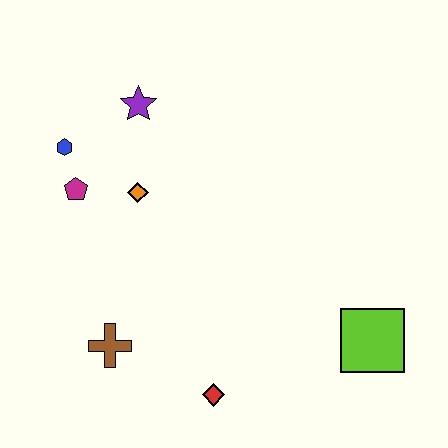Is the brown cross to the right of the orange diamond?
No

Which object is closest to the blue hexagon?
The magenta pentagon is closest to the blue hexagon.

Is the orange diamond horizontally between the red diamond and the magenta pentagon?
Yes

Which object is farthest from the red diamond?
The purple star is farthest from the red diamond.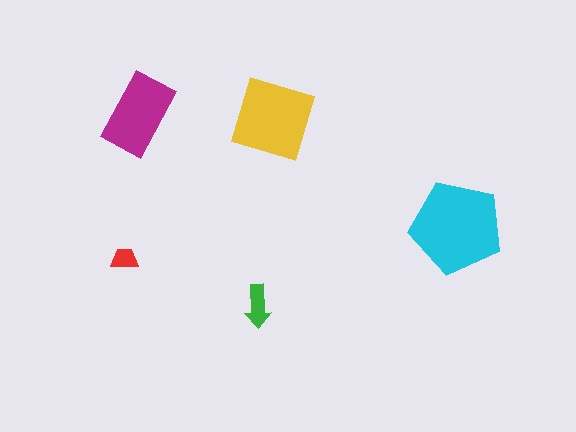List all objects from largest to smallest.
The cyan pentagon, the yellow square, the magenta rectangle, the green arrow, the red trapezoid.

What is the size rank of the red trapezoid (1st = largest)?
5th.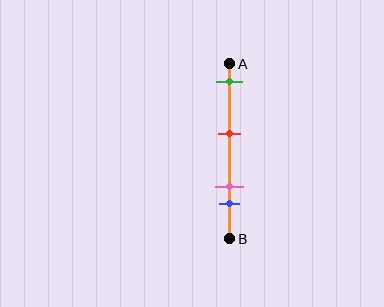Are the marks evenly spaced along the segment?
No, the marks are not evenly spaced.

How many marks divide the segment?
There are 4 marks dividing the segment.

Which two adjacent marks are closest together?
The pink and blue marks are the closest adjacent pair.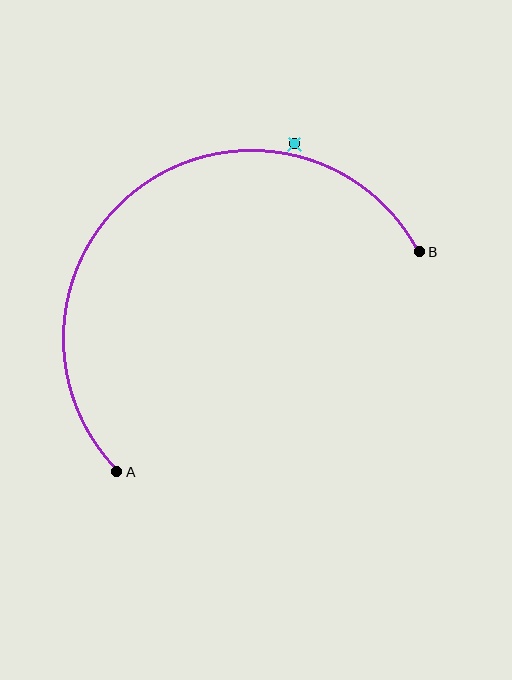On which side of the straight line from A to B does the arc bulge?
The arc bulges above and to the left of the straight line connecting A and B.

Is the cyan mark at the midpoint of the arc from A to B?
No — the cyan mark does not lie on the arc at all. It sits slightly outside the curve.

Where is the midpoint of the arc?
The arc midpoint is the point on the curve farthest from the straight line joining A and B. It sits above and to the left of that line.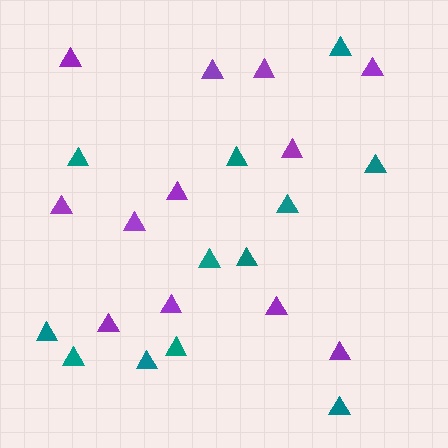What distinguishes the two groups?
There are 2 groups: one group of purple triangles (12) and one group of teal triangles (12).